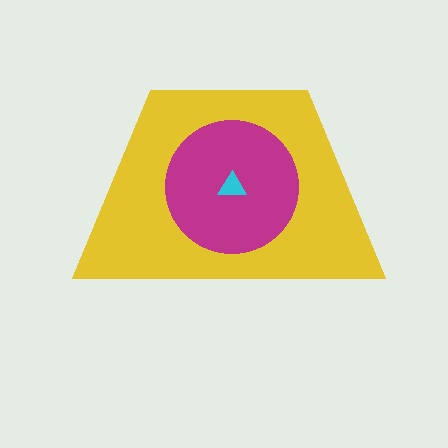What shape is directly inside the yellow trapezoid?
The magenta circle.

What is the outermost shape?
The yellow trapezoid.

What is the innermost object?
The cyan triangle.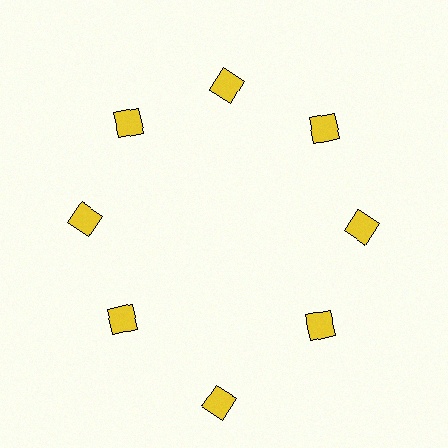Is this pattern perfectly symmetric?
No. The 8 yellow squares are arranged in a ring, but one element near the 6 o'clock position is pushed outward from the center, breaking the 8-fold rotational symmetry.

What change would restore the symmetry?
The symmetry would be restored by moving it inward, back onto the ring so that all 8 squares sit at equal angles and equal distance from the center.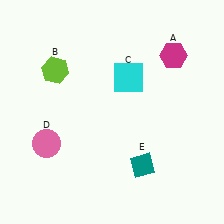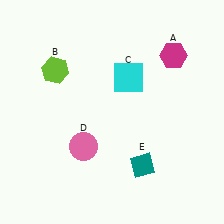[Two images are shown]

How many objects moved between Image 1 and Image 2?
1 object moved between the two images.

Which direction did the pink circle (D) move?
The pink circle (D) moved right.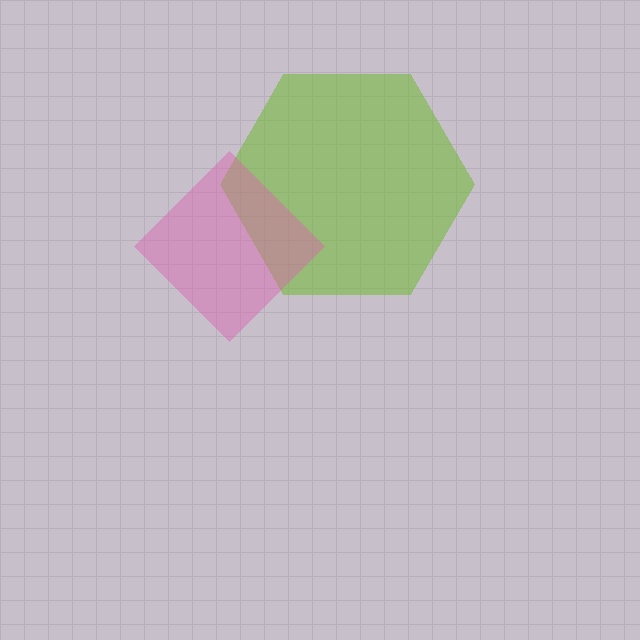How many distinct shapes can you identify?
There are 2 distinct shapes: a lime hexagon, a pink diamond.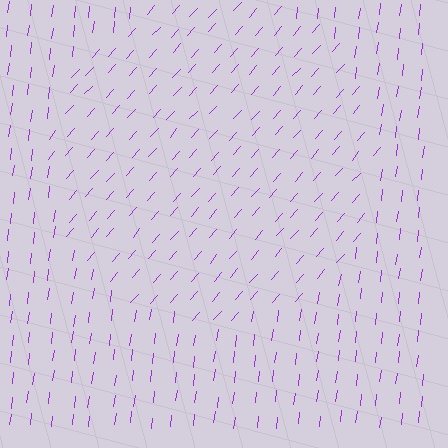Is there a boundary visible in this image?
Yes, there is a texture boundary formed by a change in line orientation.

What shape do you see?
I see a circle.